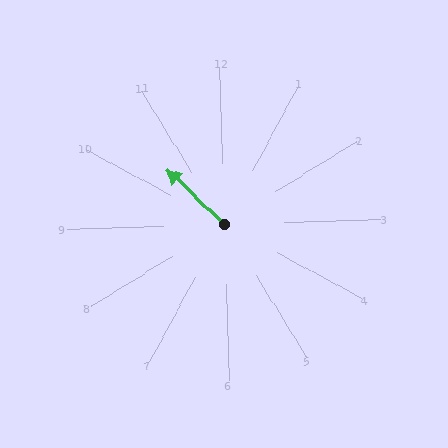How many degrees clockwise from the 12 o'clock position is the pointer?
Approximately 315 degrees.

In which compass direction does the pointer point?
Northwest.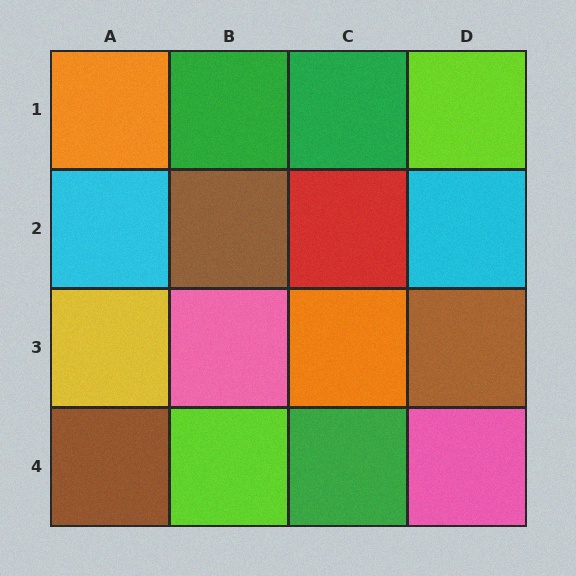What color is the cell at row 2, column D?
Cyan.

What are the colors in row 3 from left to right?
Yellow, pink, orange, brown.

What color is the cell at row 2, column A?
Cyan.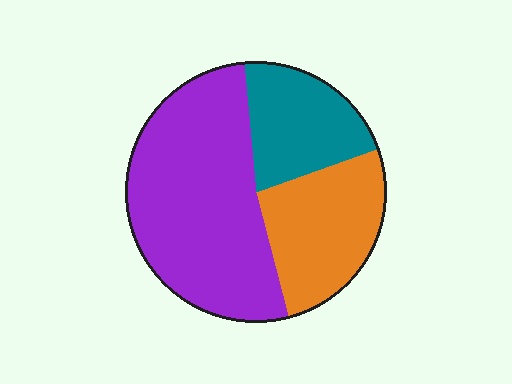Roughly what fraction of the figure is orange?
Orange covers about 25% of the figure.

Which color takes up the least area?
Teal, at roughly 20%.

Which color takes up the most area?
Purple, at roughly 55%.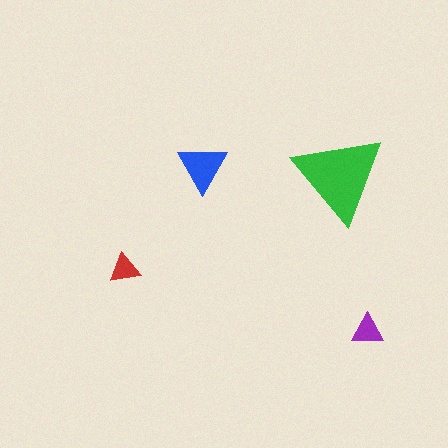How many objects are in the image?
There are 4 objects in the image.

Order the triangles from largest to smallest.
the green one, the blue one, the purple one, the red one.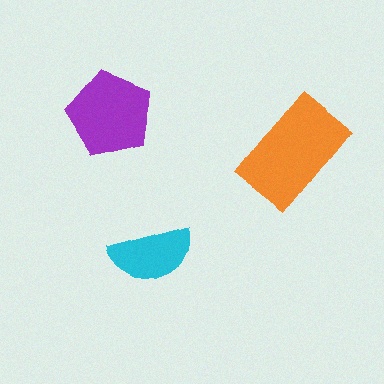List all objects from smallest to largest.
The cyan semicircle, the purple pentagon, the orange rectangle.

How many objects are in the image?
There are 3 objects in the image.